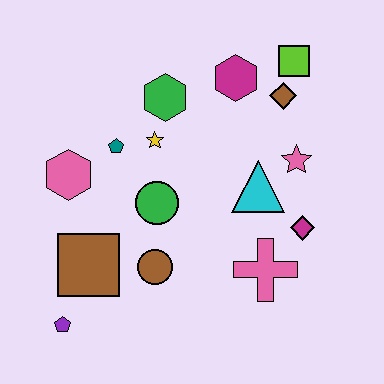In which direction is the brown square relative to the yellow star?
The brown square is below the yellow star.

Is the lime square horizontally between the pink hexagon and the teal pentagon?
No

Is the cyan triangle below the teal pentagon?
Yes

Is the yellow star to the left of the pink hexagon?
No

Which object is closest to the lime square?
The brown diamond is closest to the lime square.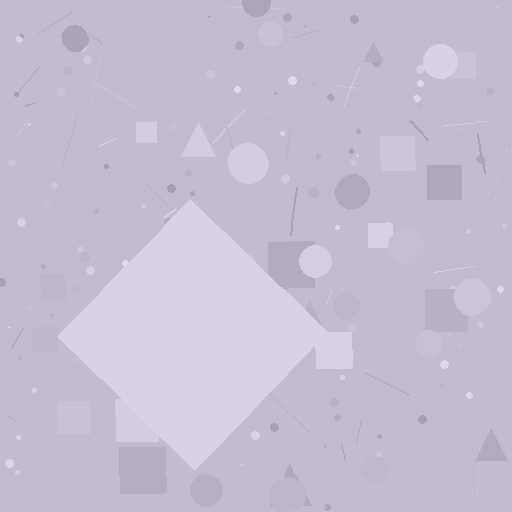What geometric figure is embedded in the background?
A diamond is embedded in the background.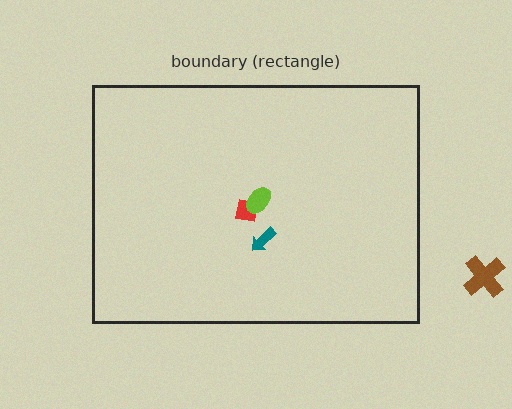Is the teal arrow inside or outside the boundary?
Inside.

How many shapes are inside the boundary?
3 inside, 1 outside.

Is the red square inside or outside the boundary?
Inside.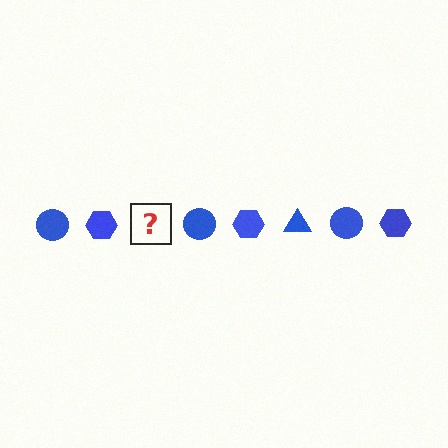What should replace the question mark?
The question mark should be replaced with a blue triangle.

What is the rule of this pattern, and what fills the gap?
The rule is that the pattern cycles through circle, hexagon, triangle shapes in blue. The gap should be filled with a blue triangle.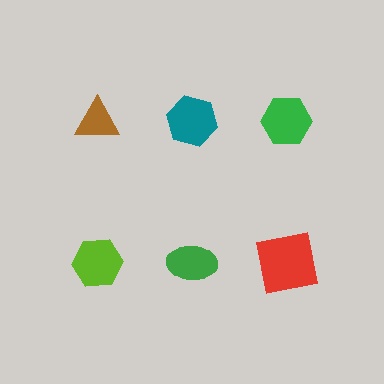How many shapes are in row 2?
3 shapes.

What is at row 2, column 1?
A lime hexagon.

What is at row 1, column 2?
A teal hexagon.